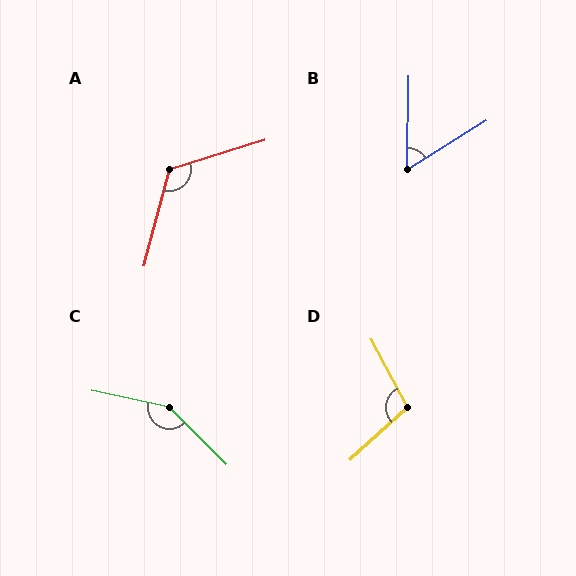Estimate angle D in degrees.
Approximately 104 degrees.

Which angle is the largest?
C, at approximately 147 degrees.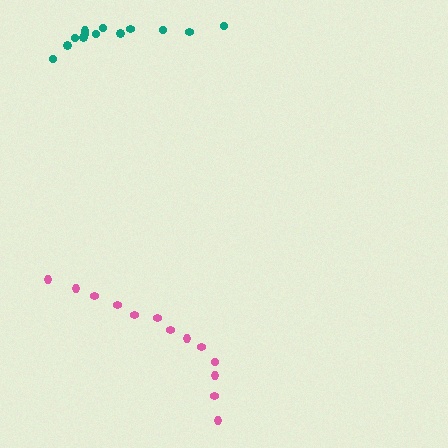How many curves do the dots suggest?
There are 2 distinct paths.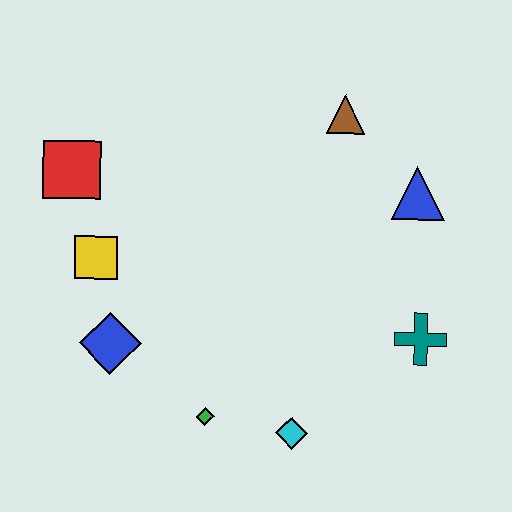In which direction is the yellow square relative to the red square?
The yellow square is below the red square.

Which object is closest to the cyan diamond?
The green diamond is closest to the cyan diamond.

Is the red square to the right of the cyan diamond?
No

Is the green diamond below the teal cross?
Yes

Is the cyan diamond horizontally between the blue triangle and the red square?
Yes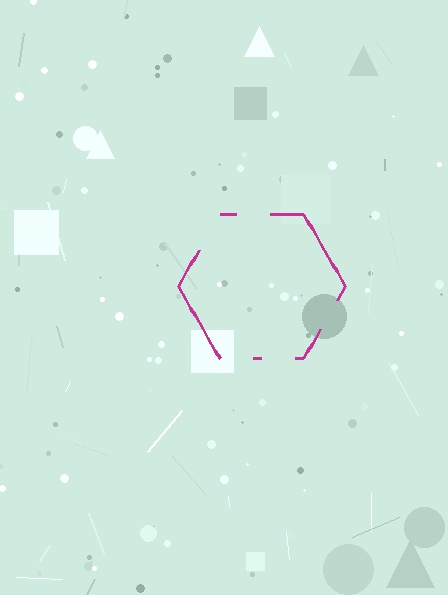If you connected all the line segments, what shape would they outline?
They would outline a hexagon.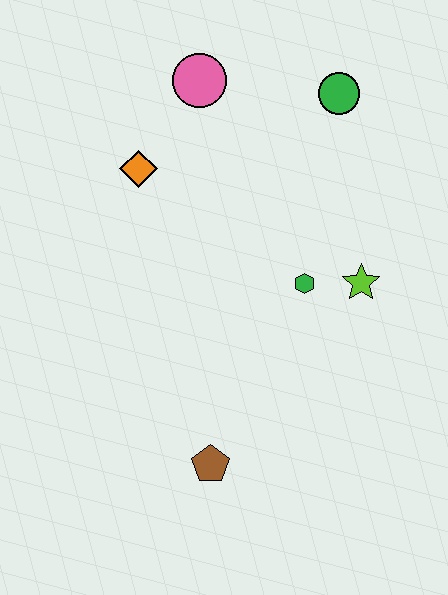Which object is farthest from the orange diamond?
The brown pentagon is farthest from the orange diamond.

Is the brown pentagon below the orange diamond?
Yes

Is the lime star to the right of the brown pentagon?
Yes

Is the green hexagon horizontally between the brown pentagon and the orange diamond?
No